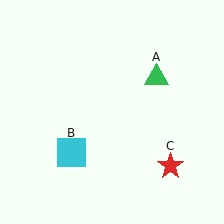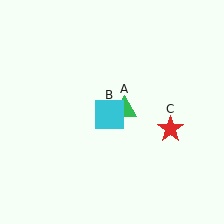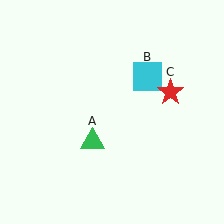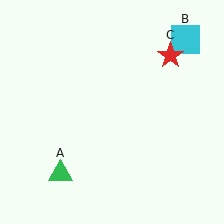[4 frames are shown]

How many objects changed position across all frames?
3 objects changed position: green triangle (object A), cyan square (object B), red star (object C).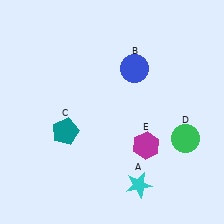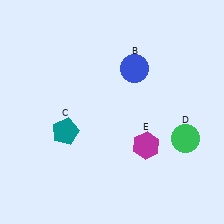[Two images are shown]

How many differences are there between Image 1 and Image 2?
There is 1 difference between the two images.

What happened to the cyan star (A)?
The cyan star (A) was removed in Image 2. It was in the bottom-right area of Image 1.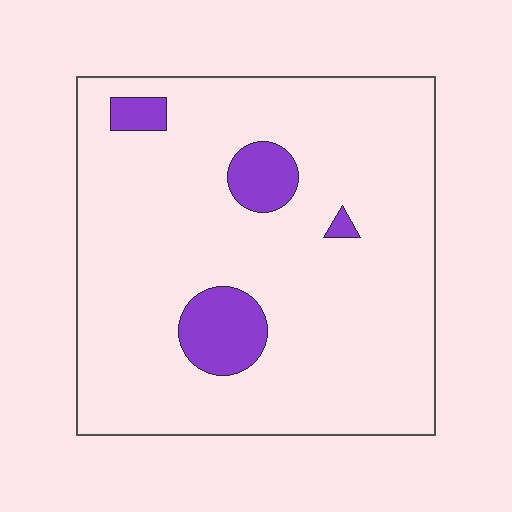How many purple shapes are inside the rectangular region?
4.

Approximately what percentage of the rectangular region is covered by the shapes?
Approximately 10%.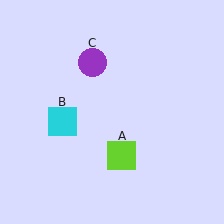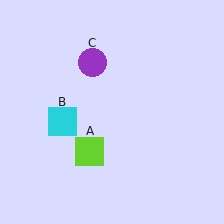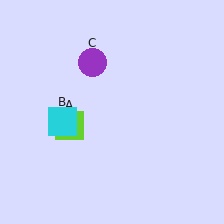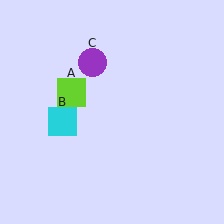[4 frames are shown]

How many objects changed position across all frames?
1 object changed position: lime square (object A).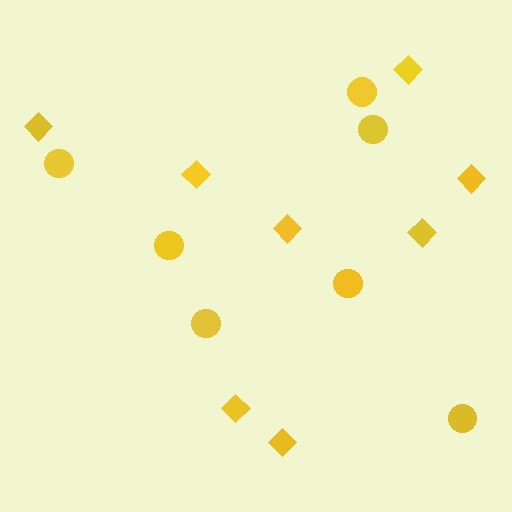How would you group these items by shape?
There are 2 groups: one group of circles (7) and one group of diamonds (8).